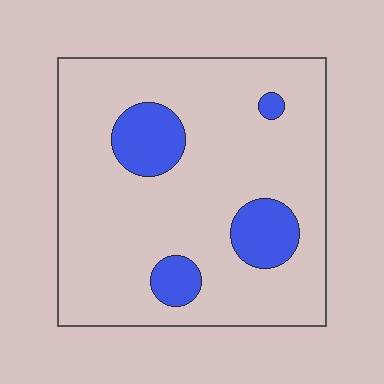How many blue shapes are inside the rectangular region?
4.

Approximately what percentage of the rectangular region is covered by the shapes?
Approximately 15%.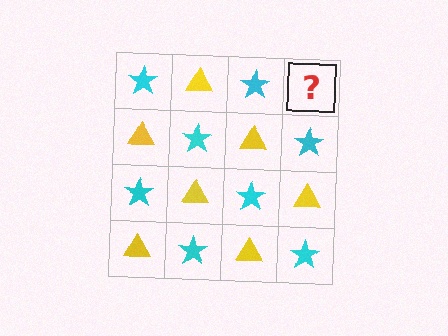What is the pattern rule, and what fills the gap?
The rule is that it alternates cyan star and yellow triangle in a checkerboard pattern. The gap should be filled with a yellow triangle.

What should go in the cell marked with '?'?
The missing cell should contain a yellow triangle.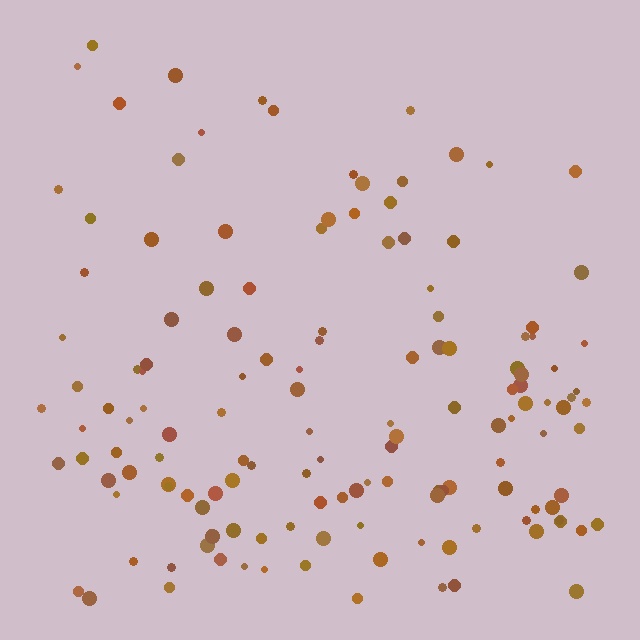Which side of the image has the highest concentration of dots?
The bottom.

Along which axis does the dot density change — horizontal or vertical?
Vertical.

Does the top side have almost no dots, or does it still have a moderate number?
Still a moderate number, just noticeably fewer than the bottom.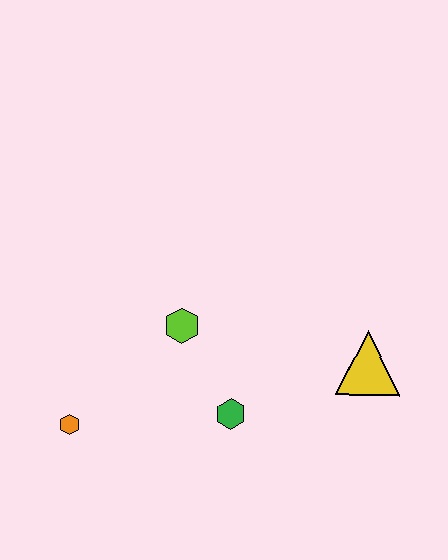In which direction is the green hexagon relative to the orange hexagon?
The green hexagon is to the right of the orange hexagon.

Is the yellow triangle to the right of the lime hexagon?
Yes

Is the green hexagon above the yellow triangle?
No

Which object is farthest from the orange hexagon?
The yellow triangle is farthest from the orange hexagon.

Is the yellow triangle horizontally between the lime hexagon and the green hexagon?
No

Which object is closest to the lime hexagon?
The green hexagon is closest to the lime hexagon.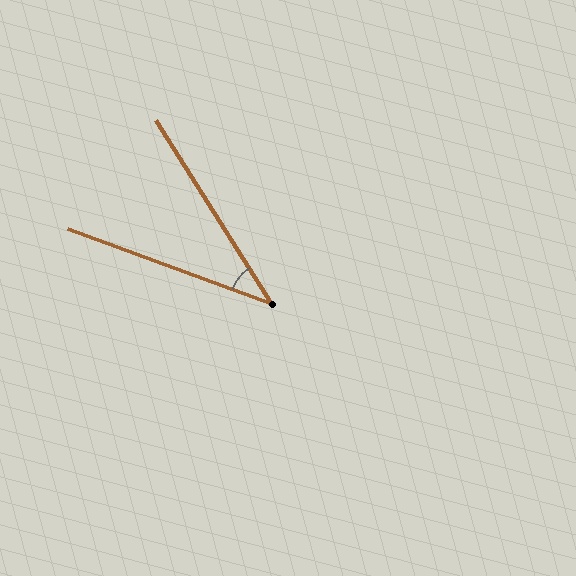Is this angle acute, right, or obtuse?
It is acute.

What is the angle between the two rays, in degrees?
Approximately 38 degrees.